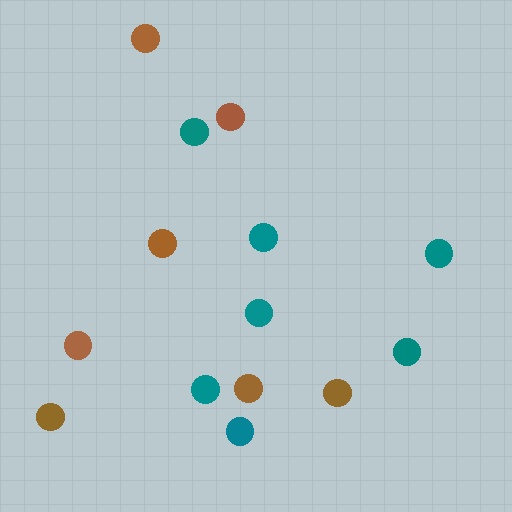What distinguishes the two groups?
There are 2 groups: one group of brown circles (7) and one group of teal circles (7).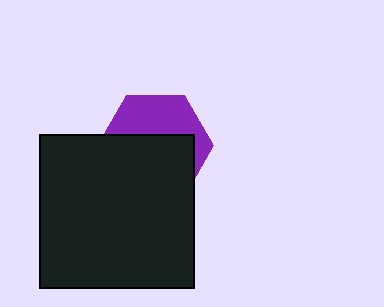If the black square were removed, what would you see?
You would see the complete purple hexagon.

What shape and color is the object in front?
The object in front is a black square.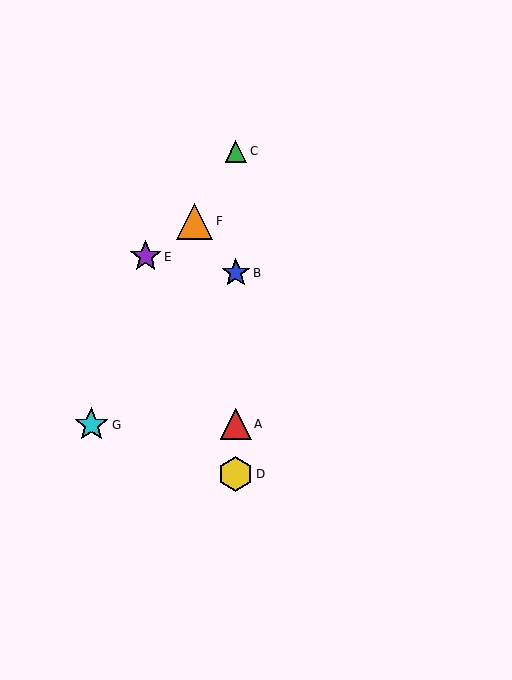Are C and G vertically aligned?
No, C is at x≈236 and G is at x≈91.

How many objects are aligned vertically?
4 objects (A, B, C, D) are aligned vertically.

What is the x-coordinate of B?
Object B is at x≈236.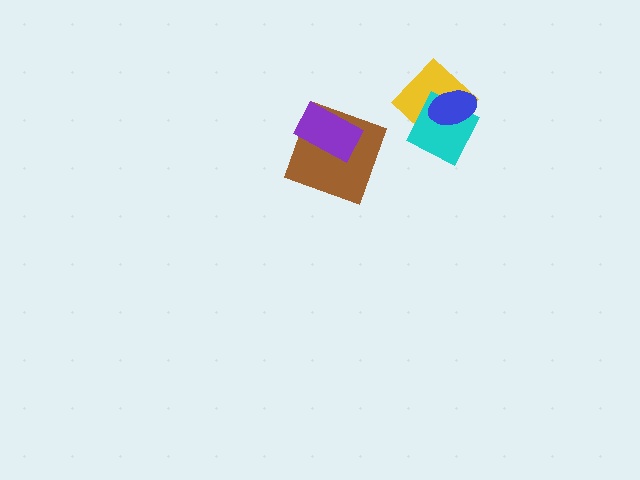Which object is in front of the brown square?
The purple rectangle is in front of the brown square.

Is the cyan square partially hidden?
Yes, it is partially covered by another shape.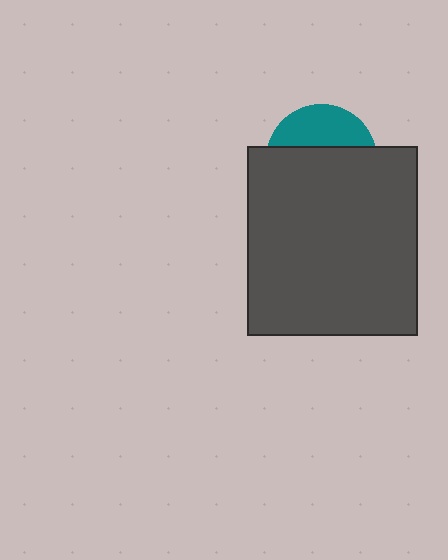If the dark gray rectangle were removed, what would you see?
You would see the complete teal circle.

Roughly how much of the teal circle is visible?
A small part of it is visible (roughly 34%).